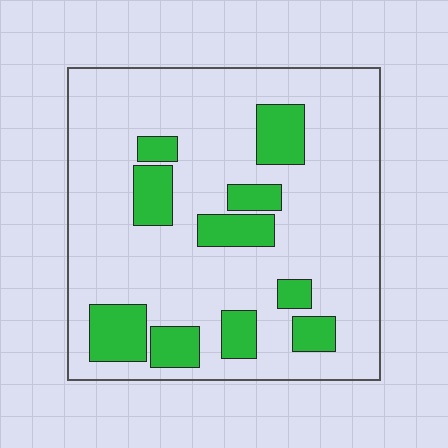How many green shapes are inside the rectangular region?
10.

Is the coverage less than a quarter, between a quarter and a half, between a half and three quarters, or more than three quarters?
Less than a quarter.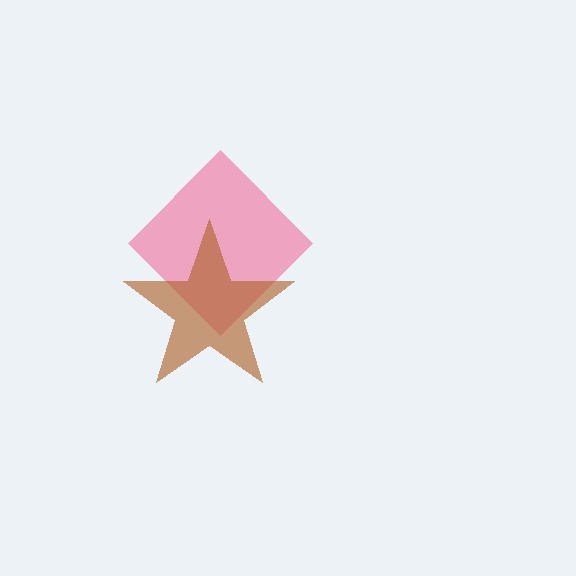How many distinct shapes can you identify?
There are 2 distinct shapes: a pink diamond, a brown star.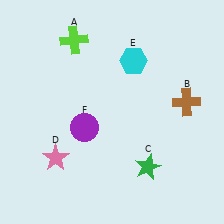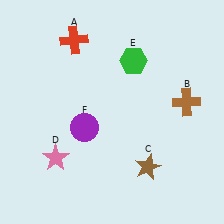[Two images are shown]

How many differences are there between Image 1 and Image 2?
There are 3 differences between the two images.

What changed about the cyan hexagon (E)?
In Image 1, E is cyan. In Image 2, it changed to green.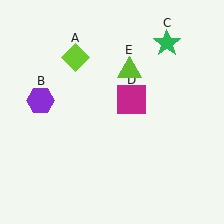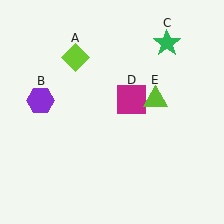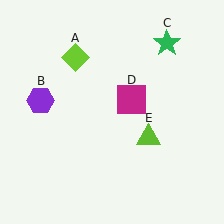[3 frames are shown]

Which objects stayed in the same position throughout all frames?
Lime diamond (object A) and purple hexagon (object B) and green star (object C) and magenta square (object D) remained stationary.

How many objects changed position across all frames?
1 object changed position: lime triangle (object E).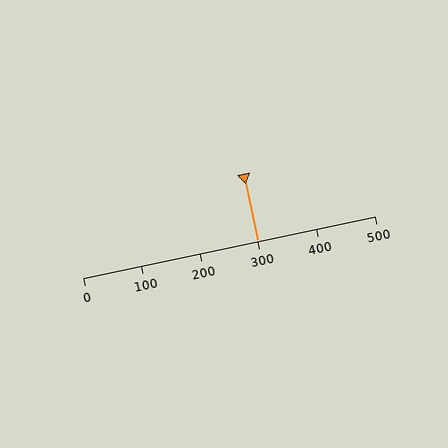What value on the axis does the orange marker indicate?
The marker indicates approximately 300.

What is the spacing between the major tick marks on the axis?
The major ticks are spaced 100 apart.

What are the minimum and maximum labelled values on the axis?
The axis runs from 0 to 500.